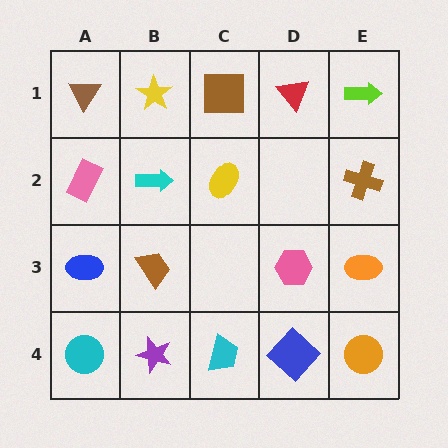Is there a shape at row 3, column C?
No, that cell is empty.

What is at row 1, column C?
A brown square.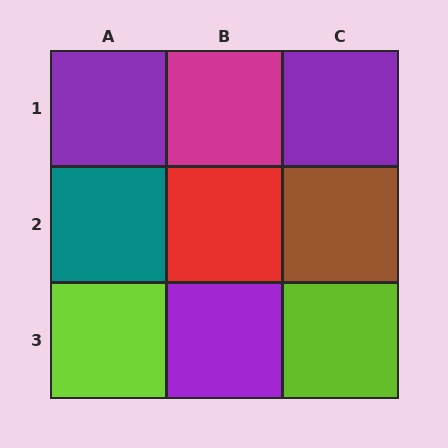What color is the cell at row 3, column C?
Lime.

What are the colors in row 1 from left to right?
Purple, magenta, purple.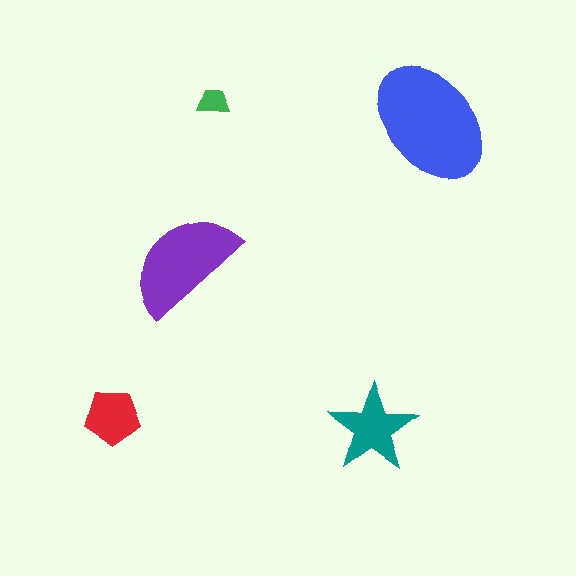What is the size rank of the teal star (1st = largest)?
3rd.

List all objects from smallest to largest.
The green trapezoid, the red pentagon, the teal star, the purple semicircle, the blue ellipse.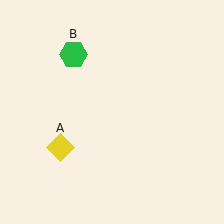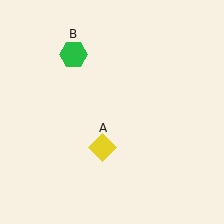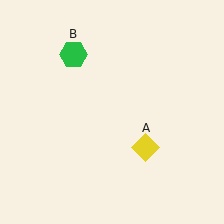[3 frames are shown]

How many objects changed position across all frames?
1 object changed position: yellow diamond (object A).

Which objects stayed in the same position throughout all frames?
Green hexagon (object B) remained stationary.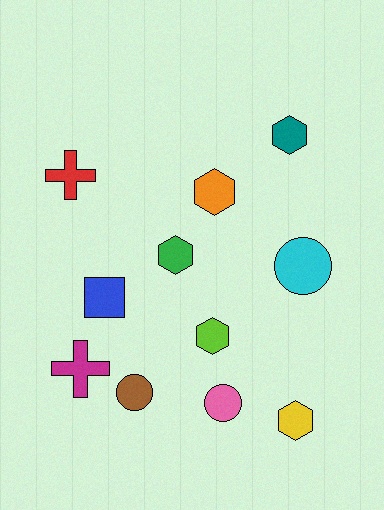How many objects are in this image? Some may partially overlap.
There are 11 objects.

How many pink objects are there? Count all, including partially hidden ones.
There is 1 pink object.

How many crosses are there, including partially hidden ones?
There are 2 crosses.